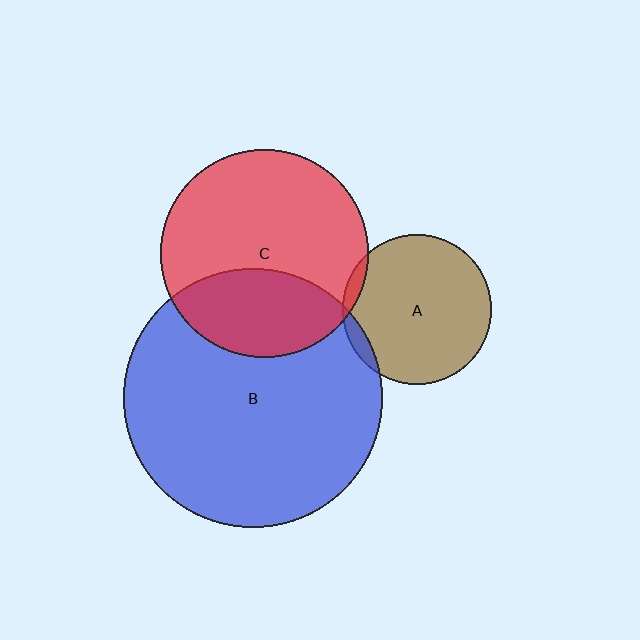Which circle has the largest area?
Circle B (blue).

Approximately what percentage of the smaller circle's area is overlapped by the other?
Approximately 35%.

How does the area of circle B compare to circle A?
Approximately 3.0 times.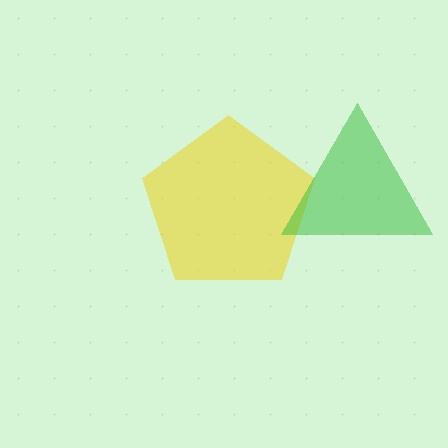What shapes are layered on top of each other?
The layered shapes are: a yellow pentagon, a green triangle.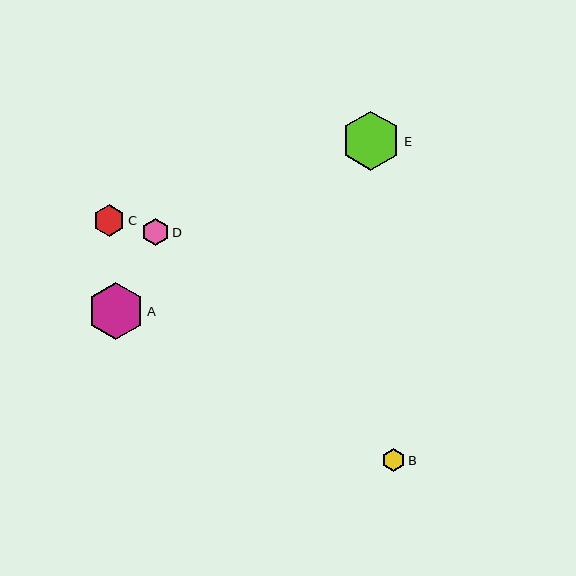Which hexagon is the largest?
Hexagon E is the largest with a size of approximately 60 pixels.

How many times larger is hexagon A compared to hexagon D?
Hexagon A is approximately 2.1 times the size of hexagon D.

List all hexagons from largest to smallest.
From largest to smallest: E, A, C, D, B.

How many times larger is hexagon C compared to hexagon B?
Hexagon C is approximately 1.4 times the size of hexagon B.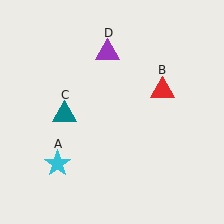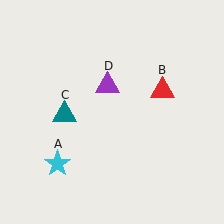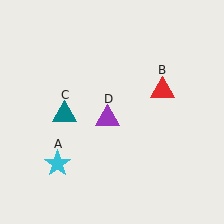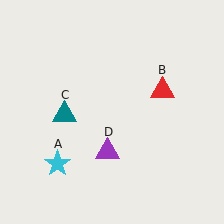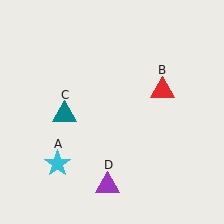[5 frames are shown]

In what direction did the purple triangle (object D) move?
The purple triangle (object D) moved down.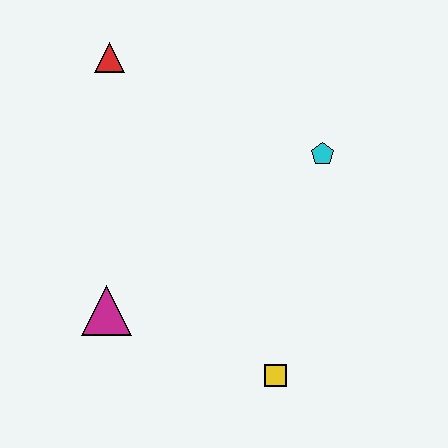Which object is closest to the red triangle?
The cyan pentagon is closest to the red triangle.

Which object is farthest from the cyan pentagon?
The magenta triangle is farthest from the cyan pentagon.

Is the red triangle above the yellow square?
Yes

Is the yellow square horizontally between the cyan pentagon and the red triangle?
Yes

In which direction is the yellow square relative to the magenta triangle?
The yellow square is to the right of the magenta triangle.